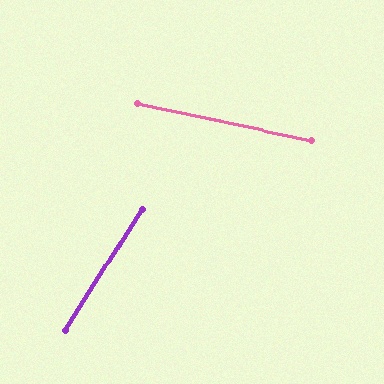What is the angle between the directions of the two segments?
Approximately 69 degrees.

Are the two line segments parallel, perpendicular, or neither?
Neither parallel nor perpendicular — they differ by about 69°.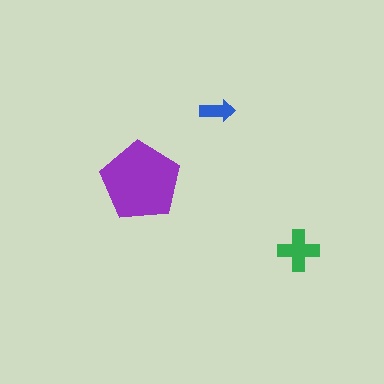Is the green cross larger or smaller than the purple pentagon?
Smaller.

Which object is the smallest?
The blue arrow.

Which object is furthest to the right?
The green cross is rightmost.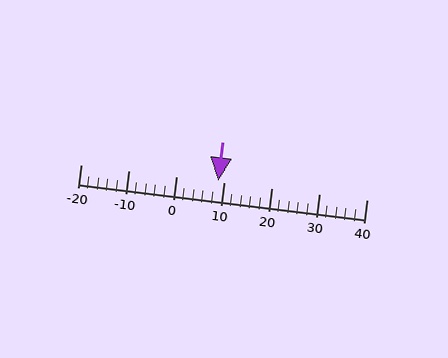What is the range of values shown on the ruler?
The ruler shows values from -20 to 40.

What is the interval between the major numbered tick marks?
The major tick marks are spaced 10 units apart.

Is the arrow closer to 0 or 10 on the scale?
The arrow is closer to 10.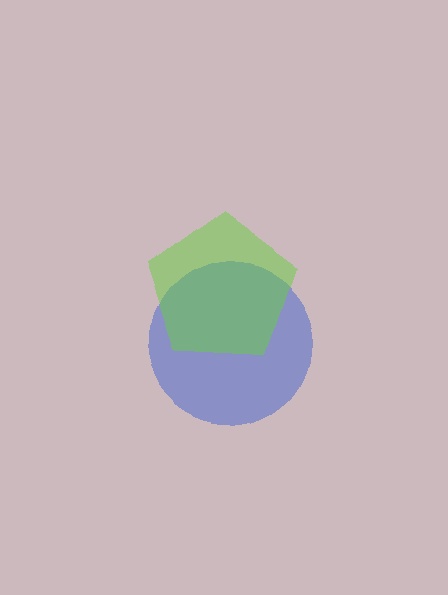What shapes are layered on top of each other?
The layered shapes are: a blue circle, a lime pentagon.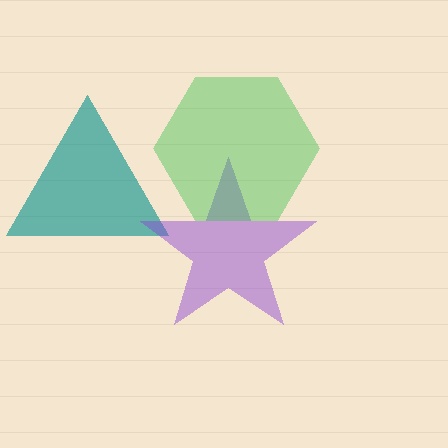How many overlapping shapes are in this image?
There are 3 overlapping shapes in the image.